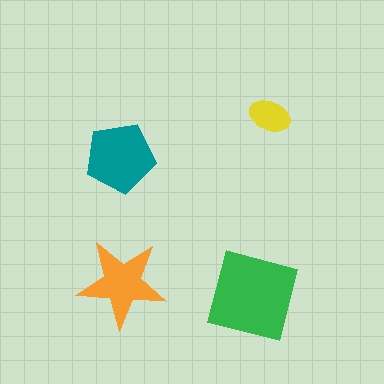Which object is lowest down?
The green square is bottommost.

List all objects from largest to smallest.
The green square, the teal pentagon, the orange star, the yellow ellipse.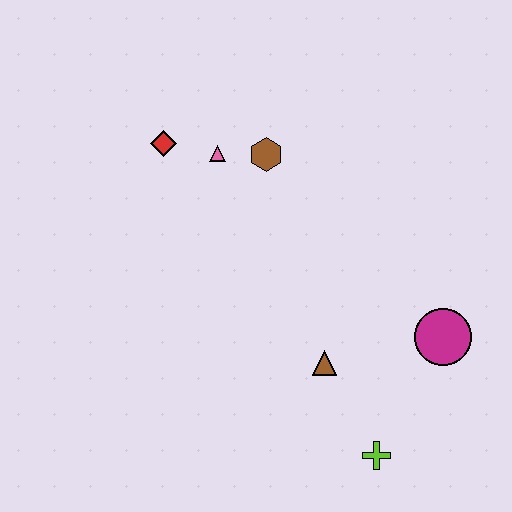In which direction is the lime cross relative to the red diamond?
The lime cross is below the red diamond.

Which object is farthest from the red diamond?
The lime cross is farthest from the red diamond.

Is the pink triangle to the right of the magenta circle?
No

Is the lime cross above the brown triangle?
No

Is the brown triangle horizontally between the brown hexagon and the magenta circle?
Yes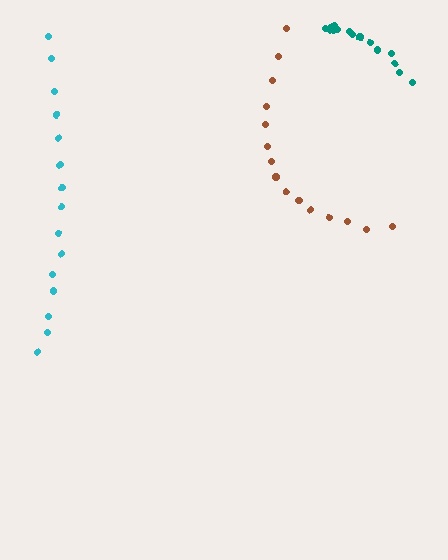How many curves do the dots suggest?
There are 3 distinct paths.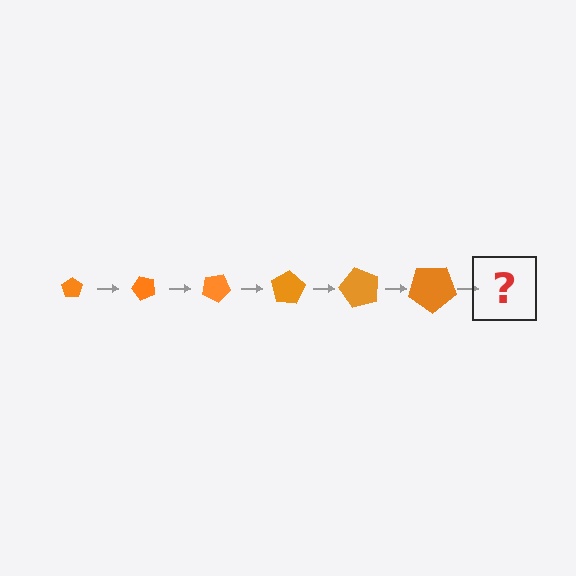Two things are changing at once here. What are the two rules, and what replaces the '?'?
The two rules are that the pentagon grows larger each step and it rotates 50 degrees each step. The '?' should be a pentagon, larger than the previous one and rotated 300 degrees from the start.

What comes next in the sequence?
The next element should be a pentagon, larger than the previous one and rotated 300 degrees from the start.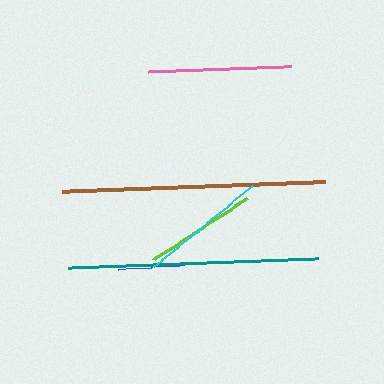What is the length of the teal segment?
The teal segment is approximately 250 pixels long.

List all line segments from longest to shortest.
From longest to shortest: brown, teal, pink, blue, cyan, lime.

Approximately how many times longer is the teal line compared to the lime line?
The teal line is approximately 2.2 times the length of the lime line.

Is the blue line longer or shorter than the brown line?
The brown line is longer than the blue line.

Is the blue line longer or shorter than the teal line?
The teal line is longer than the blue line.